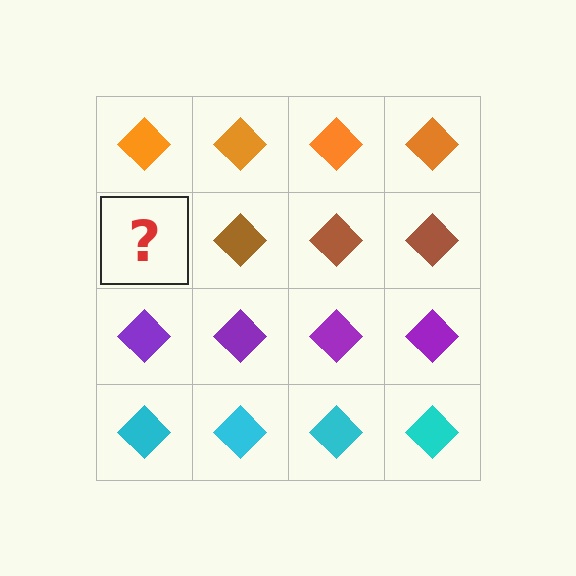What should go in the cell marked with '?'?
The missing cell should contain a brown diamond.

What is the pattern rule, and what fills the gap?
The rule is that each row has a consistent color. The gap should be filled with a brown diamond.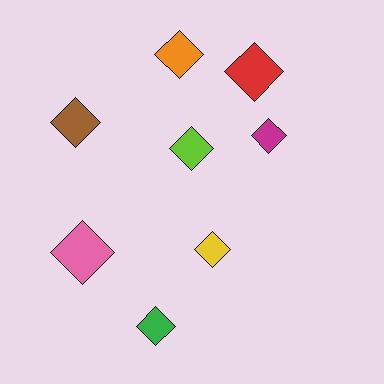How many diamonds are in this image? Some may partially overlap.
There are 8 diamonds.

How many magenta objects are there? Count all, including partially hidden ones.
There is 1 magenta object.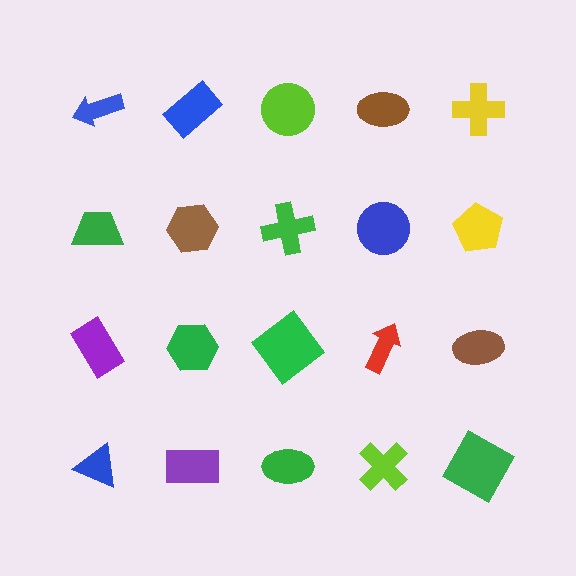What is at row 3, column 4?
A red arrow.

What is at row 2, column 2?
A brown hexagon.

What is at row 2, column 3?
A green cross.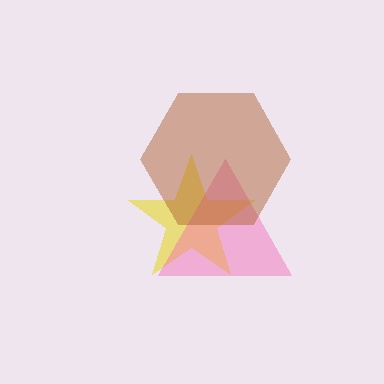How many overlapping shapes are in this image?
There are 3 overlapping shapes in the image.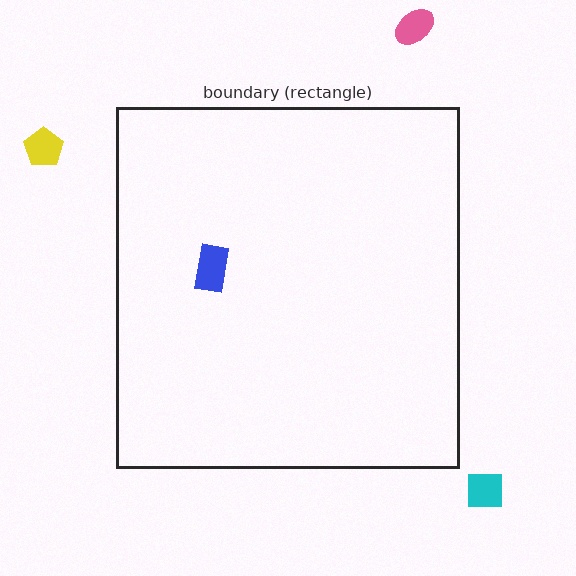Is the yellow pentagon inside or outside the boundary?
Outside.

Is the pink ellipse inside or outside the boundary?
Outside.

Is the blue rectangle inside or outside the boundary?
Inside.